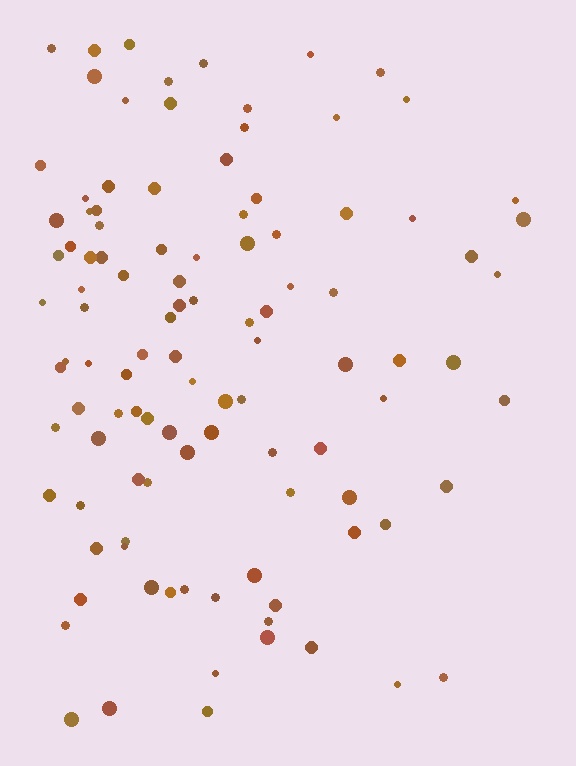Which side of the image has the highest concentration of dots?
The left.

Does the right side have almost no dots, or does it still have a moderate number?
Still a moderate number, just noticeably fewer than the left.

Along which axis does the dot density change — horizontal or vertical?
Horizontal.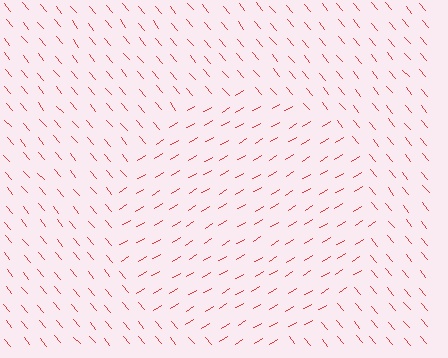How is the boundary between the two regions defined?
The boundary is defined purely by a change in line orientation (approximately 80 degrees difference). All lines are the same color and thickness.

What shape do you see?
I see a circle.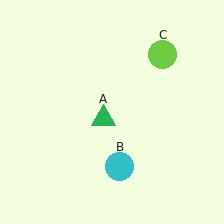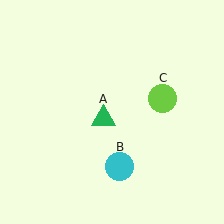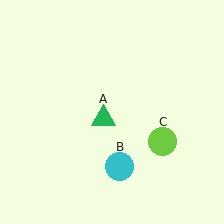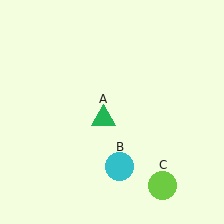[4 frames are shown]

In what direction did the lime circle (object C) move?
The lime circle (object C) moved down.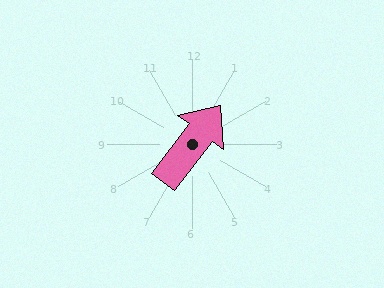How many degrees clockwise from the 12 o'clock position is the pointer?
Approximately 37 degrees.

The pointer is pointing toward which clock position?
Roughly 1 o'clock.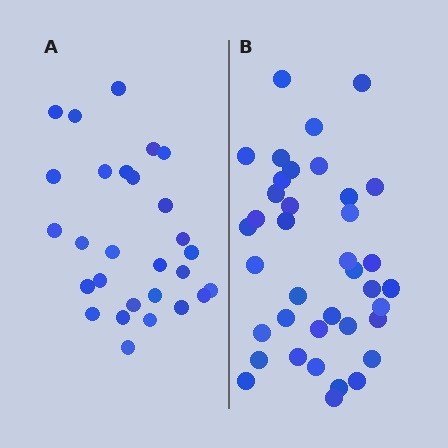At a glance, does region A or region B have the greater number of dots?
Region B (the right region) has more dots.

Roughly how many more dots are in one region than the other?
Region B has roughly 10 or so more dots than region A.